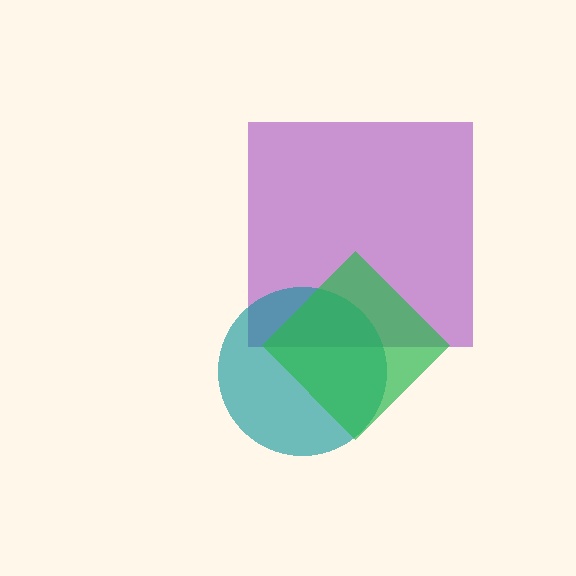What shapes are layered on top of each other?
The layered shapes are: a purple square, a teal circle, a green diamond.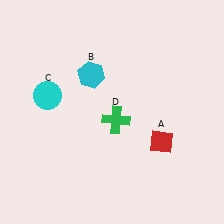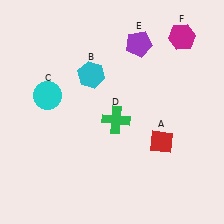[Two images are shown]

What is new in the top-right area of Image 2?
A purple pentagon (E) was added in the top-right area of Image 2.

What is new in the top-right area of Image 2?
A magenta hexagon (F) was added in the top-right area of Image 2.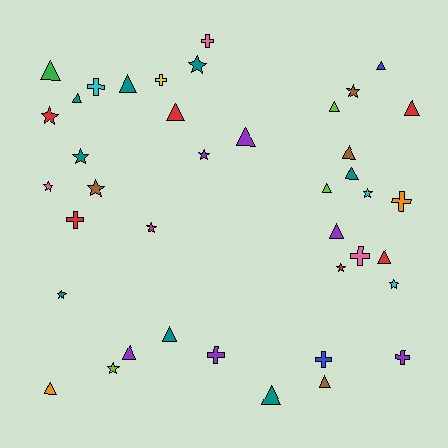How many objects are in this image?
There are 40 objects.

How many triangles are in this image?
There are 18 triangles.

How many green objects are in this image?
There is 1 green object.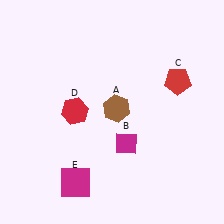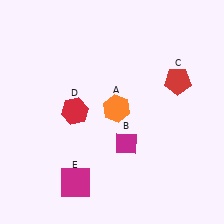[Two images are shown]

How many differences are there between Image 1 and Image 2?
There is 1 difference between the two images.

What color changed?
The hexagon (A) changed from brown in Image 1 to orange in Image 2.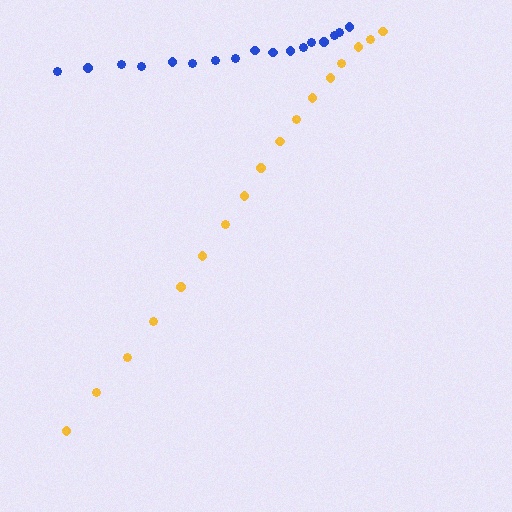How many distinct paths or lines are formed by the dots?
There are 2 distinct paths.